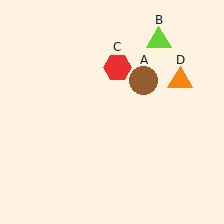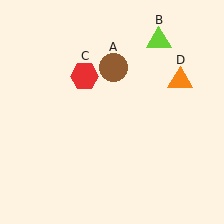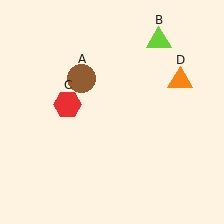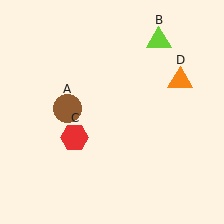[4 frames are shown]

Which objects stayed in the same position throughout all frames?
Lime triangle (object B) and orange triangle (object D) remained stationary.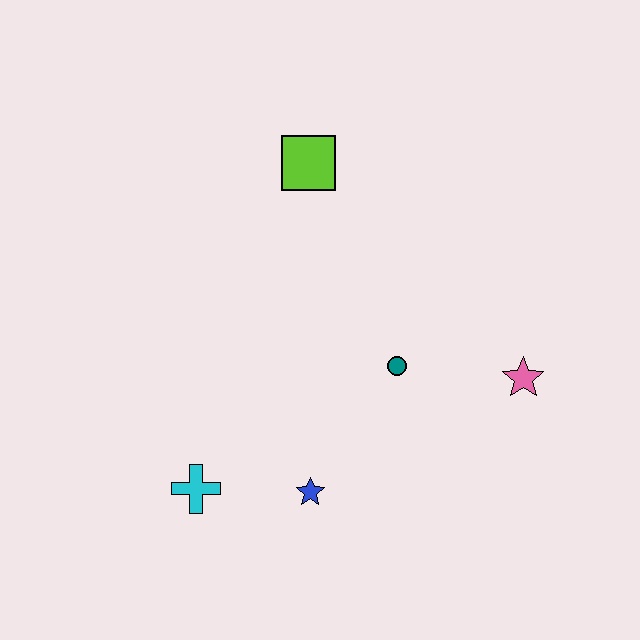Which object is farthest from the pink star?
The cyan cross is farthest from the pink star.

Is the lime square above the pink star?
Yes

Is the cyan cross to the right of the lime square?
No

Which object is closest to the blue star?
The cyan cross is closest to the blue star.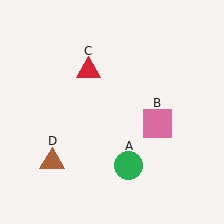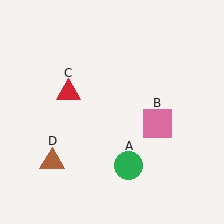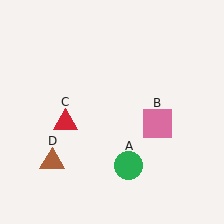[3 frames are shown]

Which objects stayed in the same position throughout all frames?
Green circle (object A) and pink square (object B) and brown triangle (object D) remained stationary.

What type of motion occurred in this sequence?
The red triangle (object C) rotated counterclockwise around the center of the scene.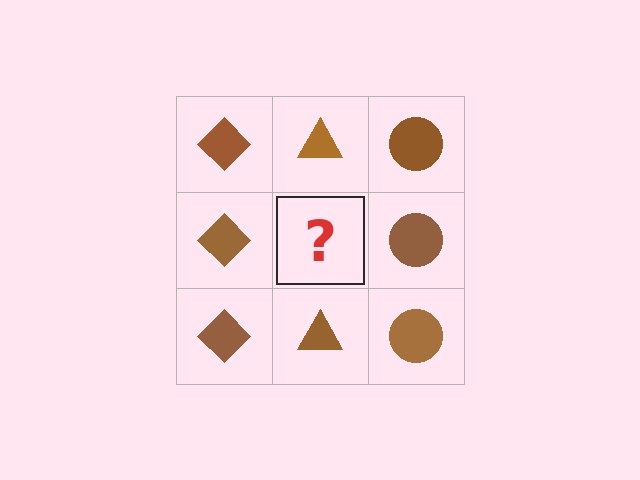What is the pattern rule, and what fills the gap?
The rule is that each column has a consistent shape. The gap should be filled with a brown triangle.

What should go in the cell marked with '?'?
The missing cell should contain a brown triangle.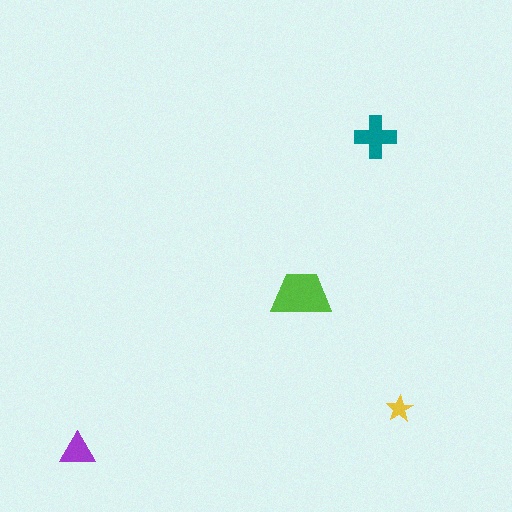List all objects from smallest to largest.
The yellow star, the purple triangle, the teal cross, the lime trapezoid.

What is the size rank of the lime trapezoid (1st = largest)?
1st.